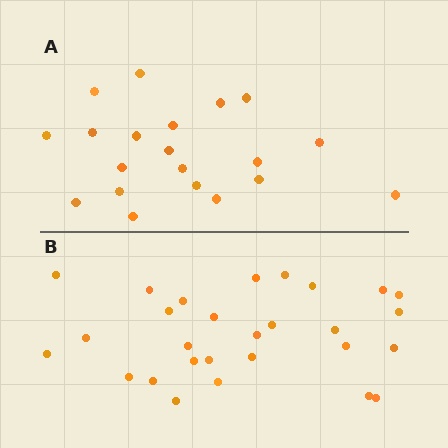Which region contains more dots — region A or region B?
Region B (the bottom region) has more dots.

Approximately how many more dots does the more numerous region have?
Region B has roughly 8 or so more dots than region A.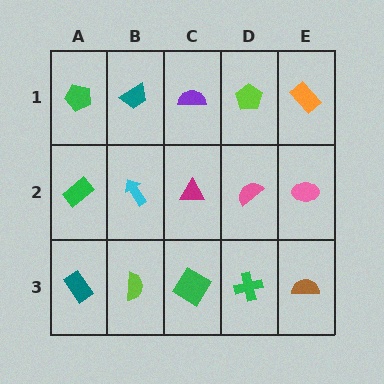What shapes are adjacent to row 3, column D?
A pink semicircle (row 2, column D), a green diamond (row 3, column C), a brown semicircle (row 3, column E).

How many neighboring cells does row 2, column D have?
4.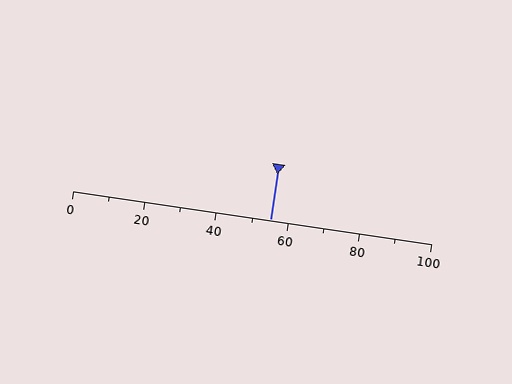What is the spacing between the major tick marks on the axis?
The major ticks are spaced 20 apart.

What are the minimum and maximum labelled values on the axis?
The axis runs from 0 to 100.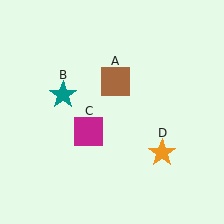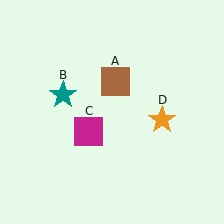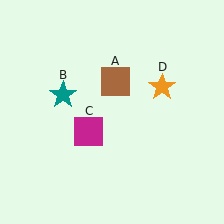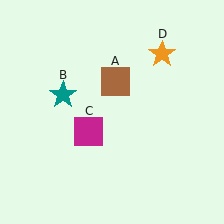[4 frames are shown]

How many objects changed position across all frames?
1 object changed position: orange star (object D).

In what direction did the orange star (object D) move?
The orange star (object D) moved up.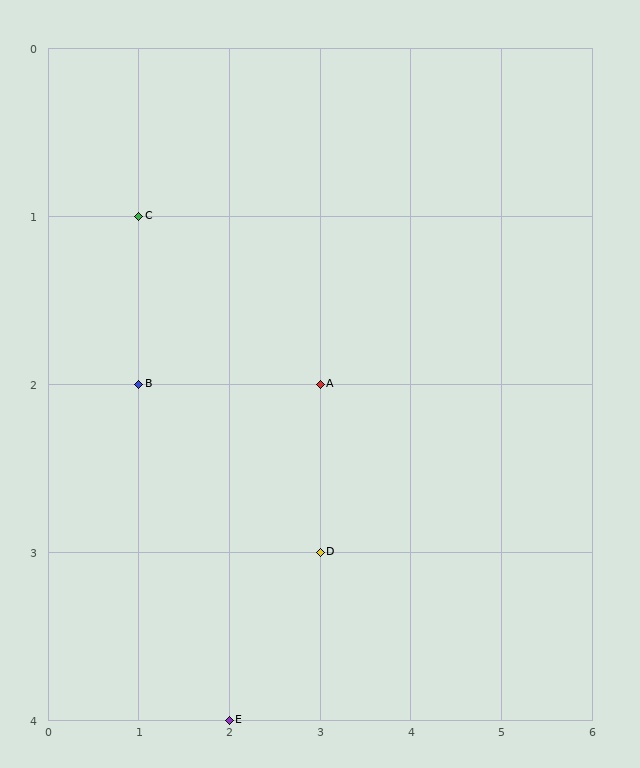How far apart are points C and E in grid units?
Points C and E are 1 column and 3 rows apart (about 3.2 grid units diagonally).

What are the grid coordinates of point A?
Point A is at grid coordinates (3, 2).